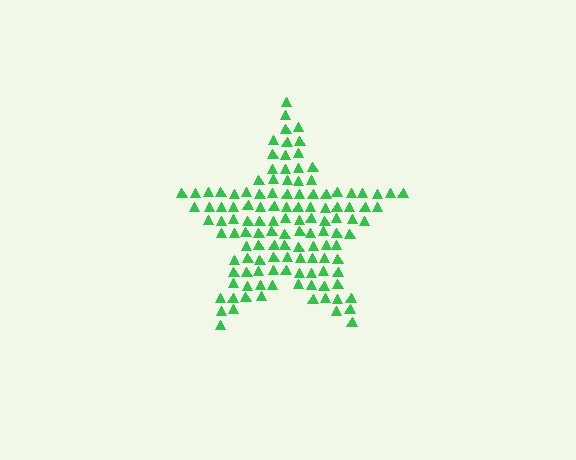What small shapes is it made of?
It is made of small triangles.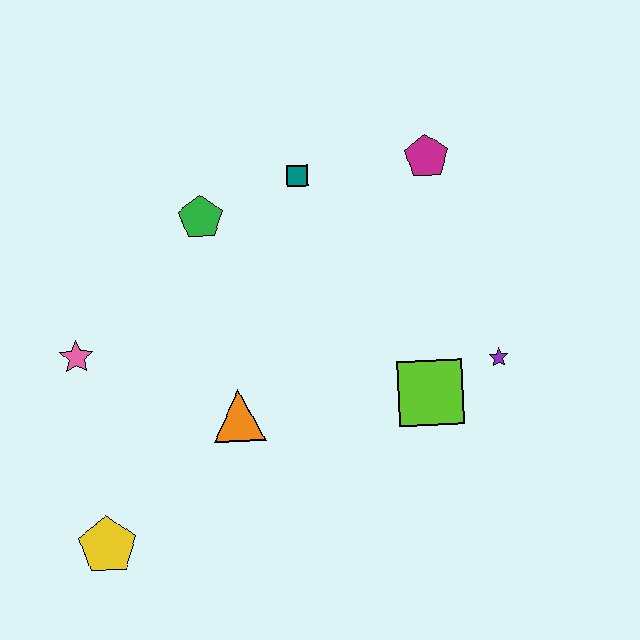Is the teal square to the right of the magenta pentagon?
No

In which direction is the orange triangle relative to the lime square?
The orange triangle is to the left of the lime square.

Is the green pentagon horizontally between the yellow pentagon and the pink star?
No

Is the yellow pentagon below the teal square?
Yes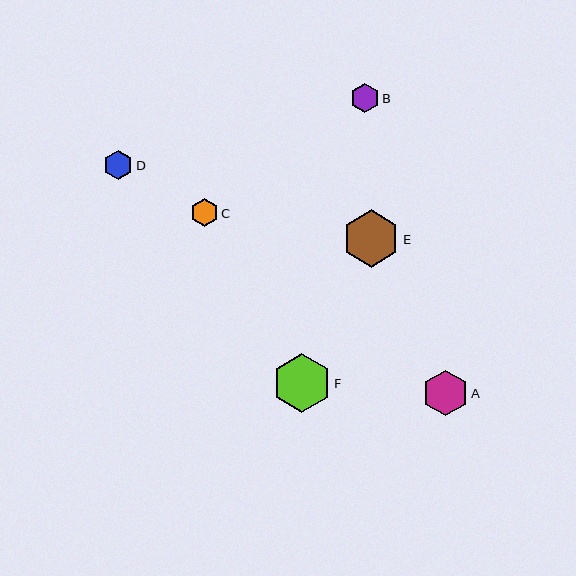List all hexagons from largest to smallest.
From largest to smallest: F, E, A, D, B, C.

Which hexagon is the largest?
Hexagon F is the largest with a size of approximately 59 pixels.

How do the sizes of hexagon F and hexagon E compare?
Hexagon F and hexagon E are approximately the same size.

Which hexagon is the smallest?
Hexagon C is the smallest with a size of approximately 28 pixels.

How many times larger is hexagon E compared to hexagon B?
Hexagon E is approximately 2.0 times the size of hexagon B.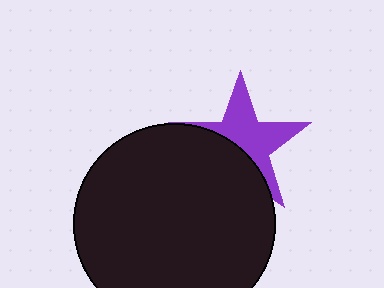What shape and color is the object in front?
The object in front is a black circle.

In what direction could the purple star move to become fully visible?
The purple star could move up. That would shift it out from behind the black circle entirely.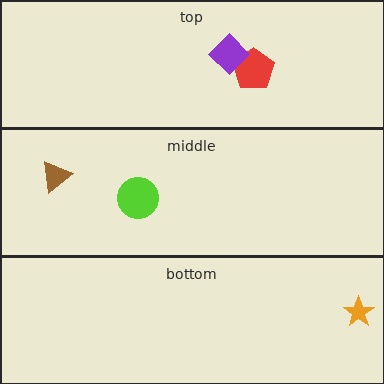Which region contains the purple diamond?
The top region.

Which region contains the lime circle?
The middle region.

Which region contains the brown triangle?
The middle region.